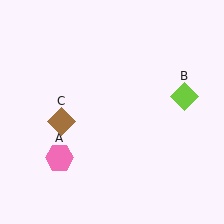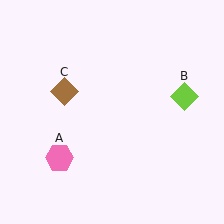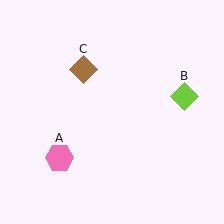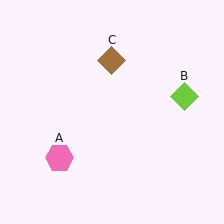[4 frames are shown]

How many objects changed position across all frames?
1 object changed position: brown diamond (object C).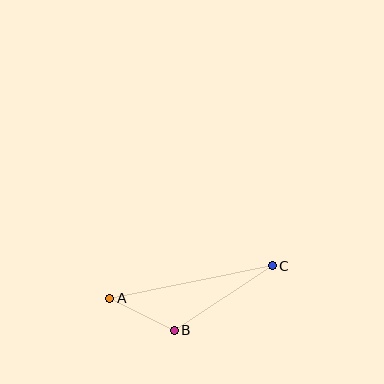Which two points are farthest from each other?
Points A and C are farthest from each other.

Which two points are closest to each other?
Points A and B are closest to each other.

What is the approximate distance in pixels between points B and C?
The distance between B and C is approximately 117 pixels.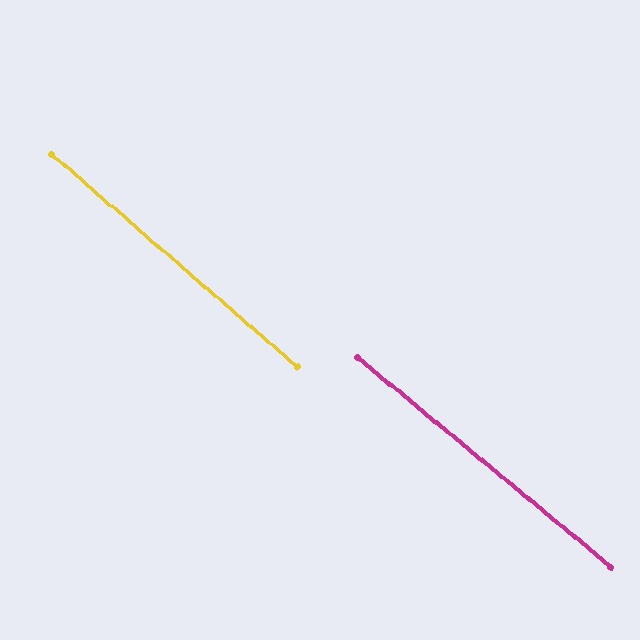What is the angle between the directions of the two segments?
Approximately 1 degree.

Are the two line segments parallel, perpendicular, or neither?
Parallel — their directions differ by only 1.1°.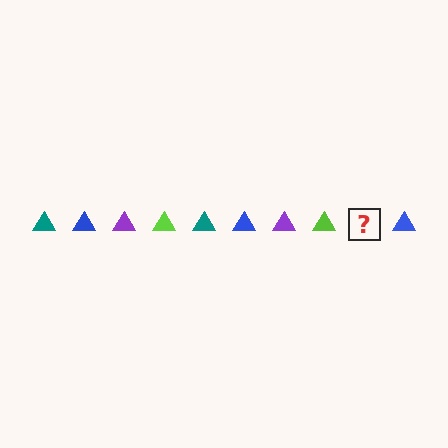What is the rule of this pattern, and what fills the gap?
The rule is that the pattern cycles through teal, blue, purple, lime triangles. The gap should be filled with a teal triangle.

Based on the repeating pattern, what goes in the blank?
The blank should be a teal triangle.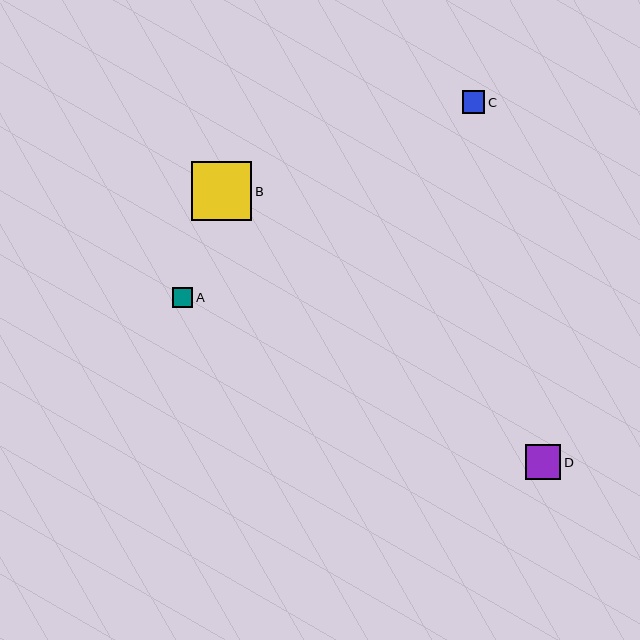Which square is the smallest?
Square A is the smallest with a size of approximately 20 pixels.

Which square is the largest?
Square B is the largest with a size of approximately 60 pixels.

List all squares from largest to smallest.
From largest to smallest: B, D, C, A.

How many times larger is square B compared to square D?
Square B is approximately 1.7 times the size of square D.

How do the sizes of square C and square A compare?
Square C and square A are approximately the same size.